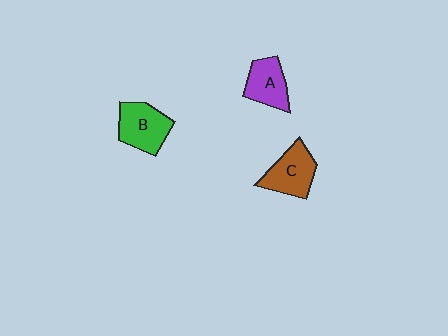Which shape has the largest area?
Shape B (green).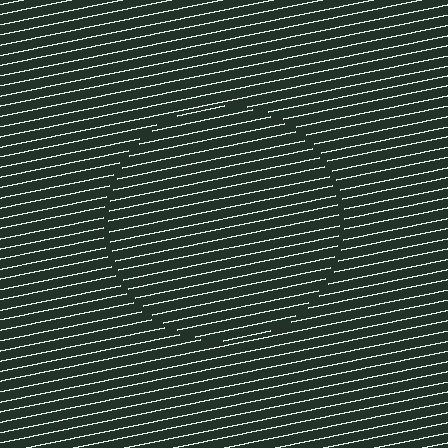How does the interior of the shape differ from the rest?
The interior of the shape contains the same grating, shifted by half a period — the contour is defined by the phase discontinuity where line-ends from the inner and outer gratings abut.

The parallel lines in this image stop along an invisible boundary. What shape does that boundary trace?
An illusory circle. The interior of the shape contains the same grating, shifted by half a period — the contour is defined by the phase discontinuity where line-ends from the inner and outer gratings abut.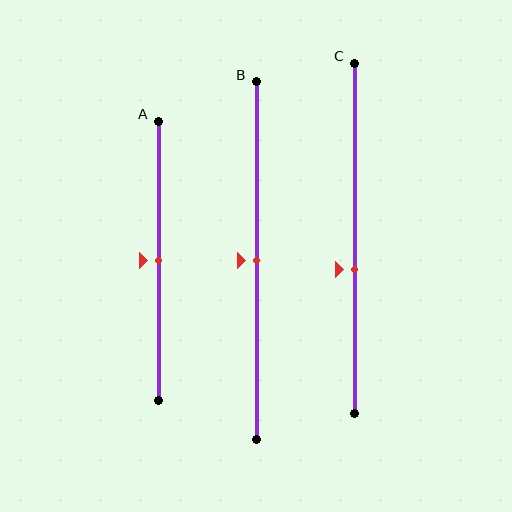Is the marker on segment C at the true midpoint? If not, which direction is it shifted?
No, the marker on segment C is shifted downward by about 9% of the segment length.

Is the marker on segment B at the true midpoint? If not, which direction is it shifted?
Yes, the marker on segment B is at the true midpoint.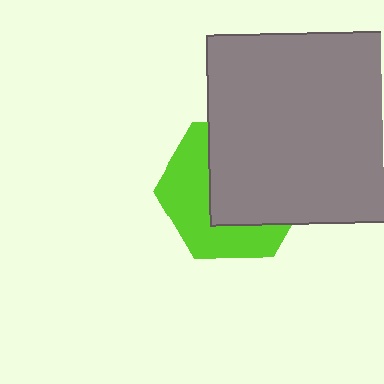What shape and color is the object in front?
The object in front is a gray square.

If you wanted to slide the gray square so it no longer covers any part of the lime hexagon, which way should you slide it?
Slide it toward the upper-right — that is the most direct way to separate the two shapes.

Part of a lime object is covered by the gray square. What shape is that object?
It is a hexagon.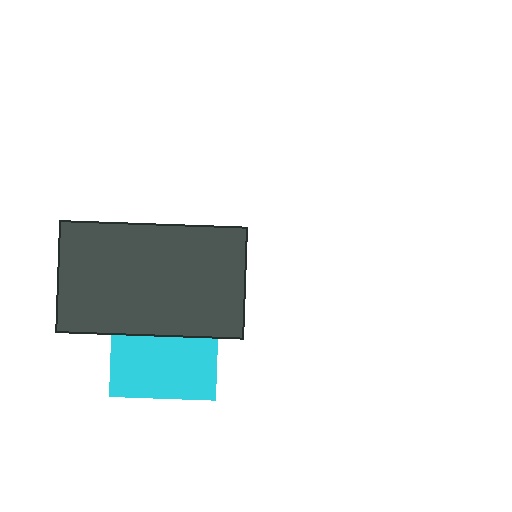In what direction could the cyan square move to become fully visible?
The cyan square could move down. That would shift it out from behind the dark gray rectangle entirely.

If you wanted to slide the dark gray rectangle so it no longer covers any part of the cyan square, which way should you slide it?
Slide it up — that is the most direct way to separate the two shapes.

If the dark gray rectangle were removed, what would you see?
You would see the complete cyan square.